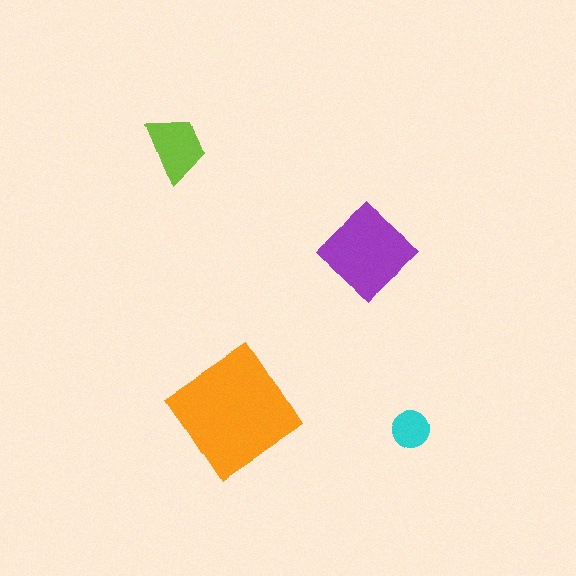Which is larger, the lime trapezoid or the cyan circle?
The lime trapezoid.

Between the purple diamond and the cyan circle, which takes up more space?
The purple diamond.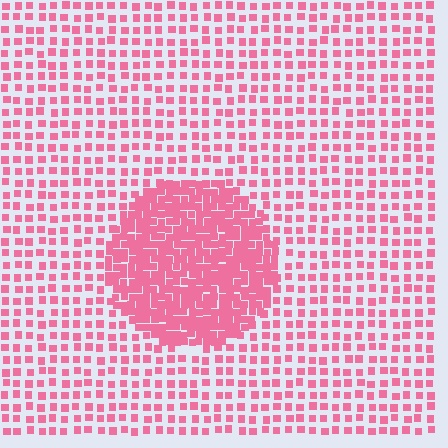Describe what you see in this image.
The image contains small pink elements arranged at two different densities. A circle-shaped region is visible where the elements are more densely packed than the surrounding area.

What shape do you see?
I see a circle.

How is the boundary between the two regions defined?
The boundary is defined by a change in element density (approximately 2.5x ratio). All elements are the same color, size, and shape.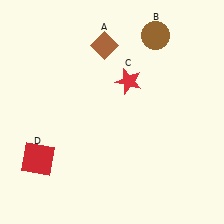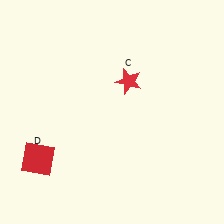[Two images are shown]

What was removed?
The brown diamond (A), the brown circle (B) were removed in Image 2.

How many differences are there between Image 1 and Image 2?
There are 2 differences between the two images.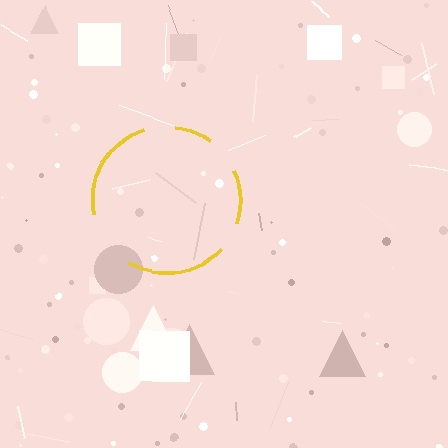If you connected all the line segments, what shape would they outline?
They would outline a circle.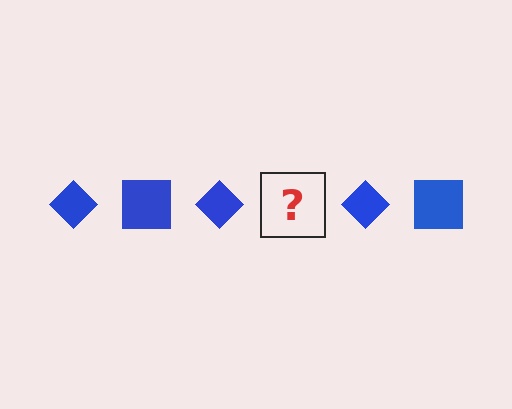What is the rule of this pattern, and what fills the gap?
The rule is that the pattern cycles through diamond, square shapes in blue. The gap should be filled with a blue square.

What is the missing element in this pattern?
The missing element is a blue square.